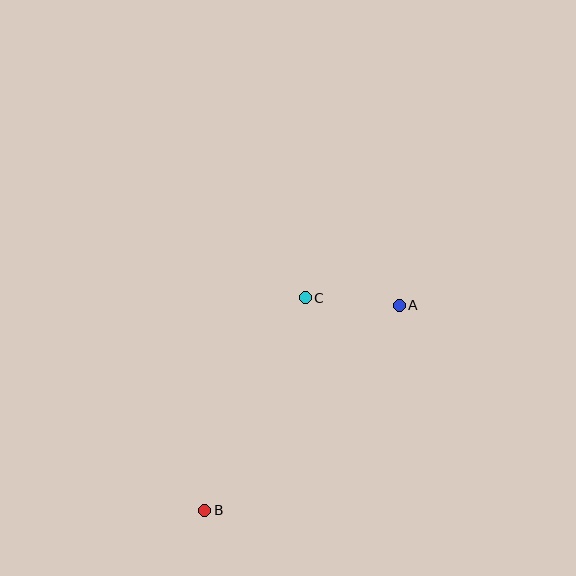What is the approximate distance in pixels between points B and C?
The distance between B and C is approximately 235 pixels.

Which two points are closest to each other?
Points A and C are closest to each other.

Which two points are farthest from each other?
Points A and B are farthest from each other.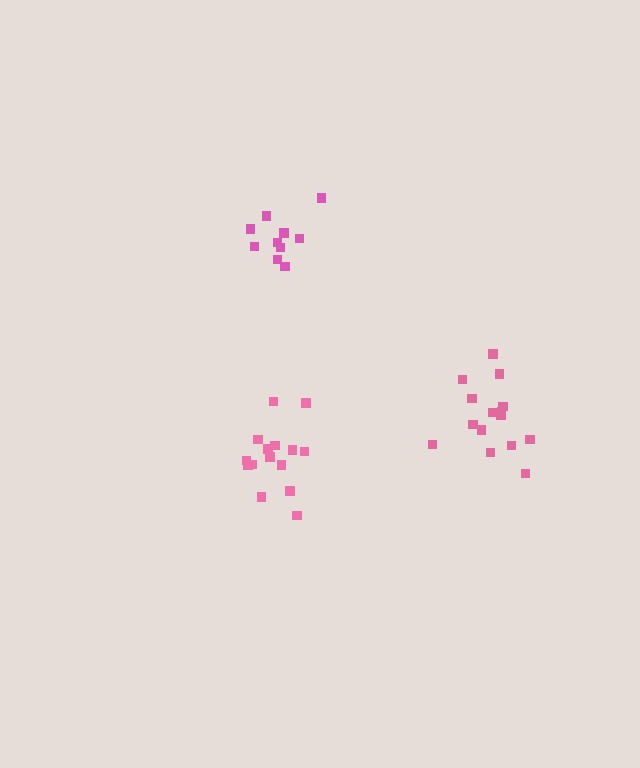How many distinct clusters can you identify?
There are 3 distinct clusters.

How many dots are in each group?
Group 1: 15 dots, Group 2: 10 dots, Group 3: 15 dots (40 total).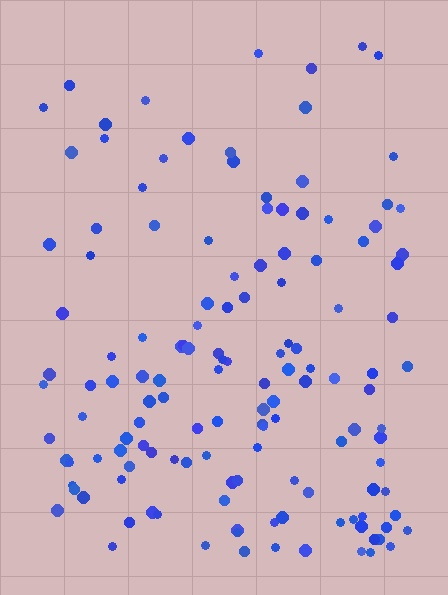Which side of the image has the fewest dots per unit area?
The top.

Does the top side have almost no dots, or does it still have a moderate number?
Still a moderate number, just noticeably fewer than the bottom.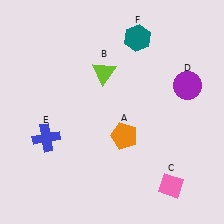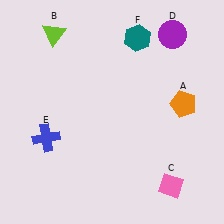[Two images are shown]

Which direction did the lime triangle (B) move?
The lime triangle (B) moved left.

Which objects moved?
The objects that moved are: the orange pentagon (A), the lime triangle (B), the purple circle (D).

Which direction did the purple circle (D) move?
The purple circle (D) moved up.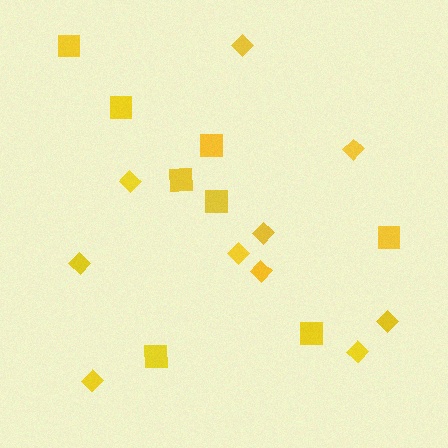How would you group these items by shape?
There are 2 groups: one group of squares (8) and one group of diamonds (10).